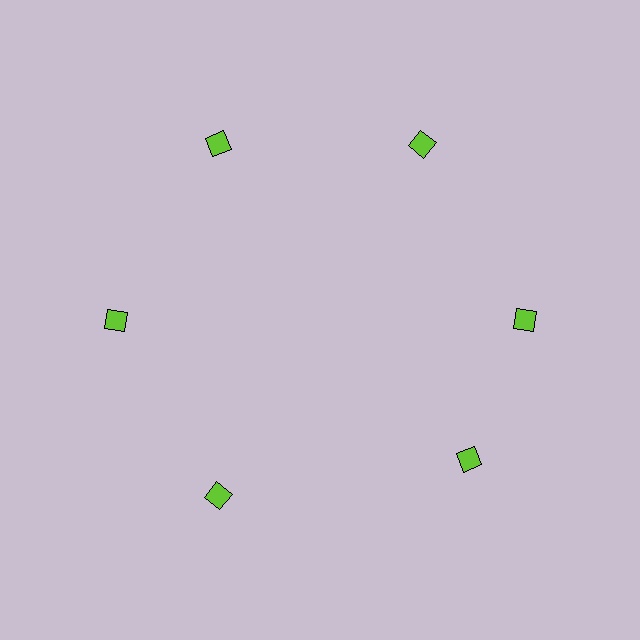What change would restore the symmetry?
The symmetry would be restored by rotating it back into even spacing with its neighbors so that all 6 diamonds sit at equal angles and equal distance from the center.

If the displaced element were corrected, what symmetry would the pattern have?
It would have 6-fold rotational symmetry — the pattern would map onto itself every 60 degrees.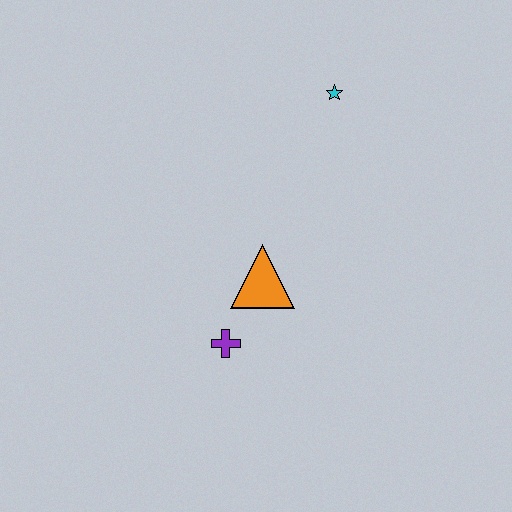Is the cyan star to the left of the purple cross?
No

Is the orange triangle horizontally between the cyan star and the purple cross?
Yes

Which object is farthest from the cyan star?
The purple cross is farthest from the cyan star.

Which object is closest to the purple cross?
The orange triangle is closest to the purple cross.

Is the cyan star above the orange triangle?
Yes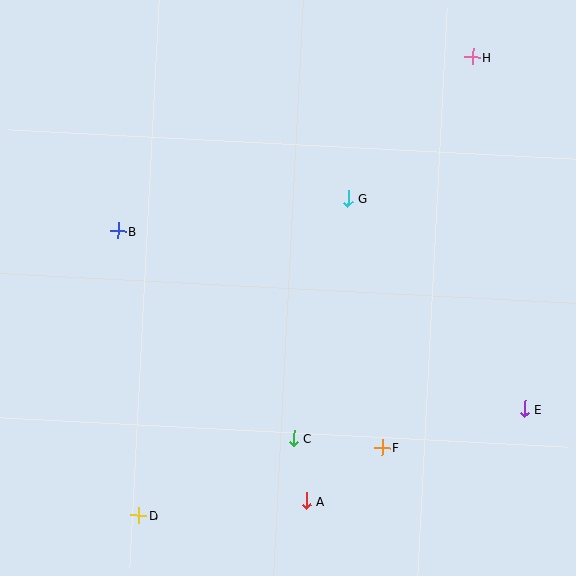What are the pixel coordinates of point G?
Point G is at (348, 198).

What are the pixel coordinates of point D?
Point D is at (139, 515).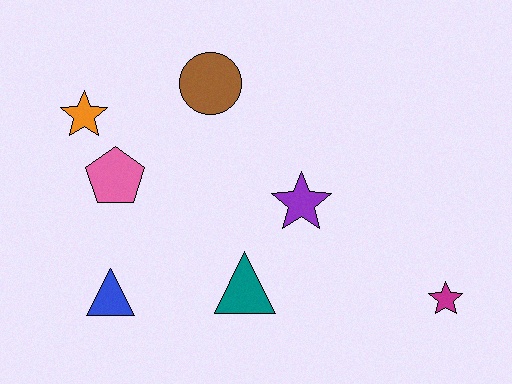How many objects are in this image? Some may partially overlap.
There are 7 objects.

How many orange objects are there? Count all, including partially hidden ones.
There is 1 orange object.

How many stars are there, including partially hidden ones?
There are 3 stars.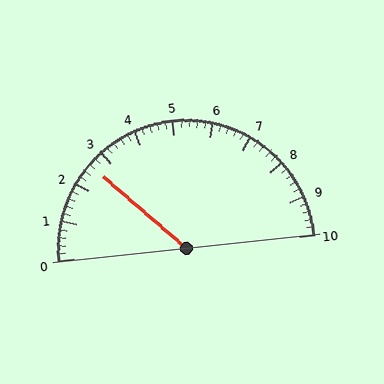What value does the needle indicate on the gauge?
The needle indicates approximately 2.6.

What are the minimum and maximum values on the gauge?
The gauge ranges from 0 to 10.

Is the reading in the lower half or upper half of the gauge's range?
The reading is in the lower half of the range (0 to 10).